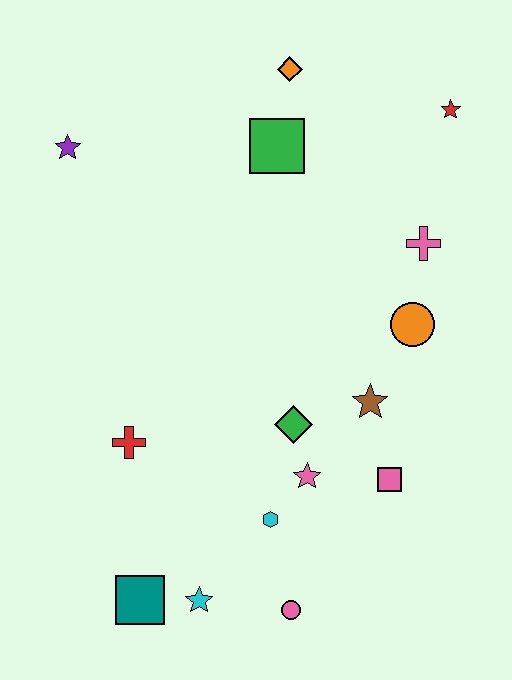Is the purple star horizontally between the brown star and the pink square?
No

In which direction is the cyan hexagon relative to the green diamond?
The cyan hexagon is below the green diamond.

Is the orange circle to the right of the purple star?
Yes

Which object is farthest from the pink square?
The purple star is farthest from the pink square.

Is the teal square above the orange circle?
No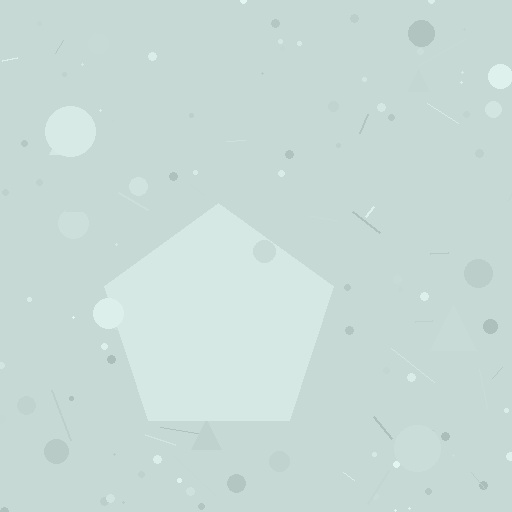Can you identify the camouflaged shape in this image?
The camouflaged shape is a pentagon.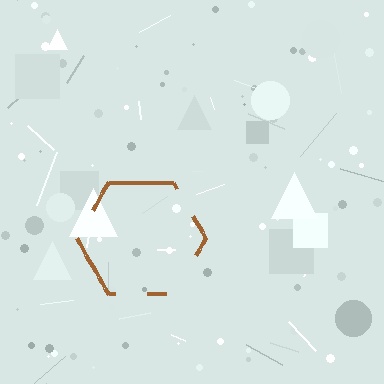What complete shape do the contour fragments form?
The contour fragments form a hexagon.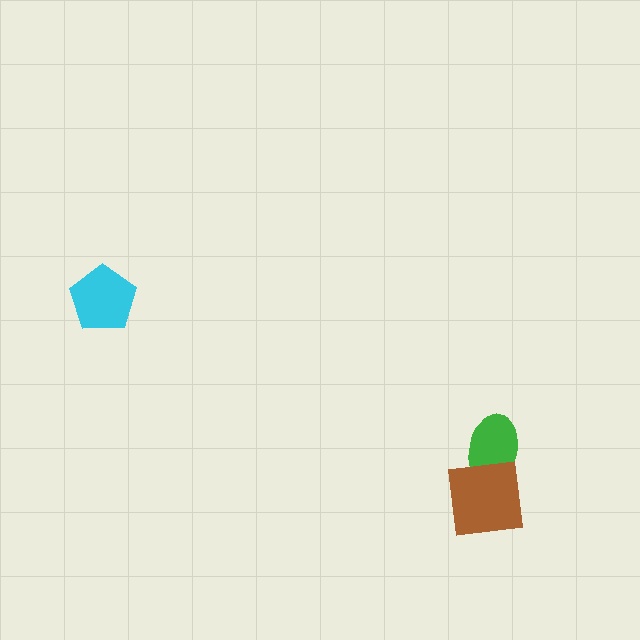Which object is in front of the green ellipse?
The brown square is in front of the green ellipse.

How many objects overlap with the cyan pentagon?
0 objects overlap with the cyan pentagon.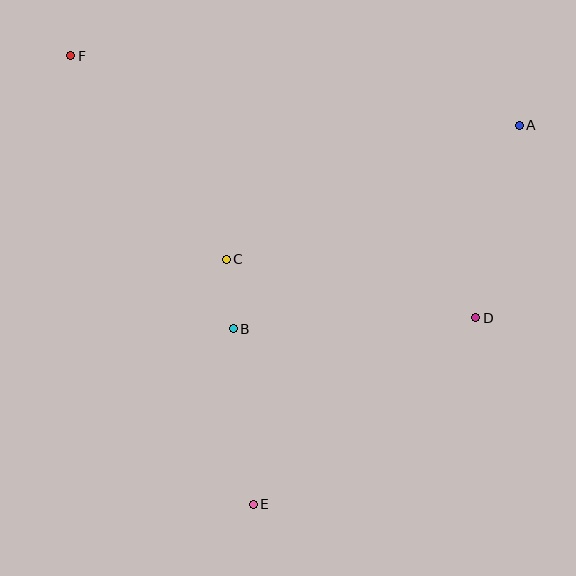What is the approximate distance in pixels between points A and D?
The distance between A and D is approximately 197 pixels.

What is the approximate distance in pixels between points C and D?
The distance between C and D is approximately 256 pixels.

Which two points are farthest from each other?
Points E and F are farthest from each other.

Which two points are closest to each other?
Points B and C are closest to each other.